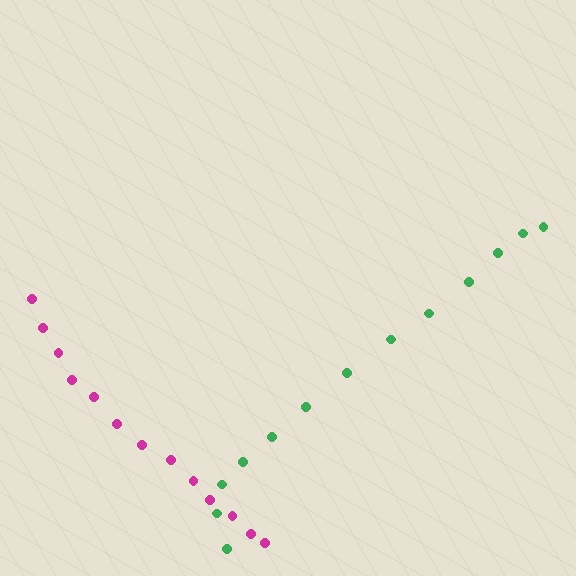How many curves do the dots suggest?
There are 2 distinct paths.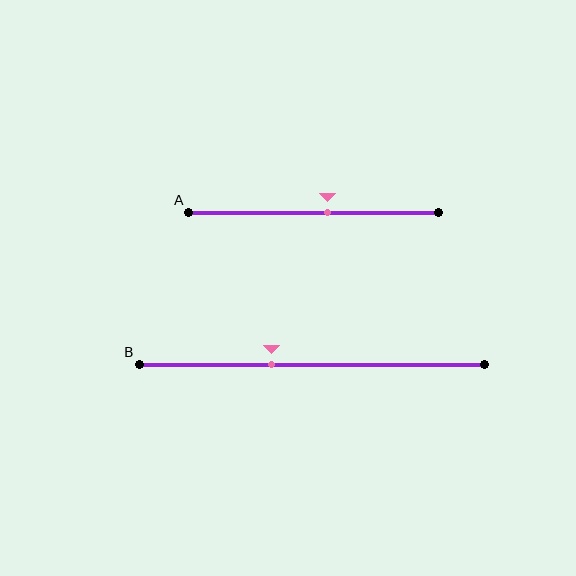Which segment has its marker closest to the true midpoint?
Segment A has its marker closest to the true midpoint.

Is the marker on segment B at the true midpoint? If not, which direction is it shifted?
No, the marker on segment B is shifted to the left by about 12% of the segment length.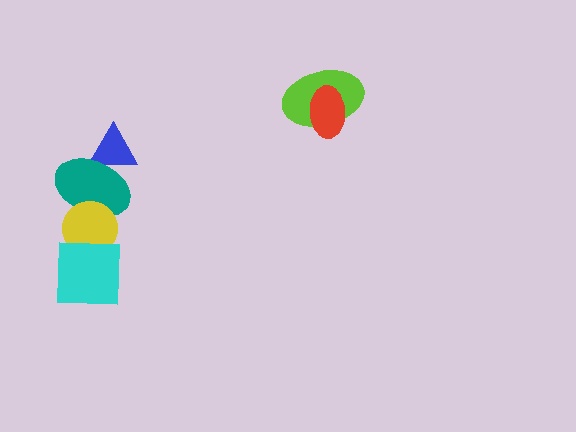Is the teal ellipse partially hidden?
Yes, it is partially covered by another shape.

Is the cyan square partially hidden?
No, no other shape covers it.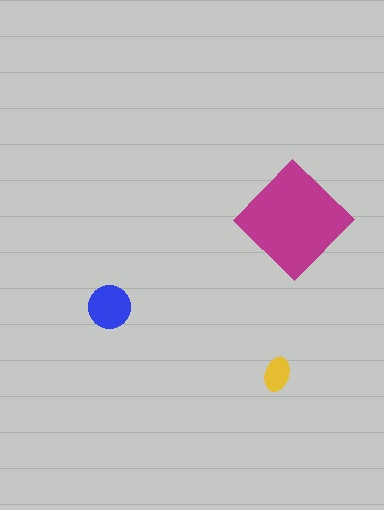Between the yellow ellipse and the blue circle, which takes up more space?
The blue circle.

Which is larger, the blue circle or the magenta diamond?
The magenta diamond.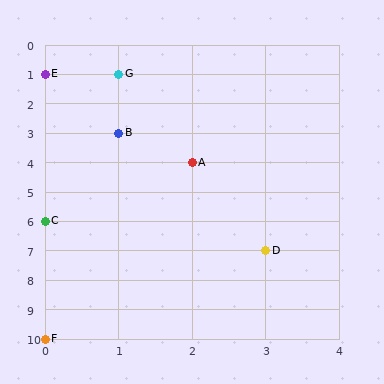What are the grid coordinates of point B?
Point B is at grid coordinates (1, 3).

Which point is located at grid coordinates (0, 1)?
Point E is at (0, 1).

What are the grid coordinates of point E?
Point E is at grid coordinates (0, 1).